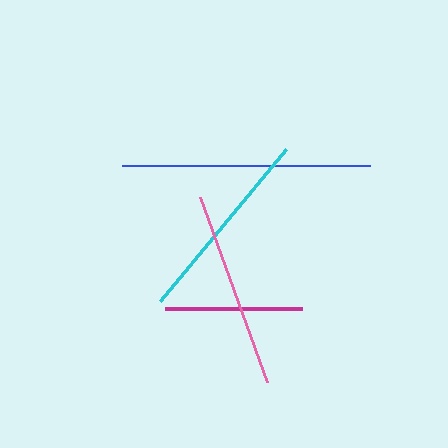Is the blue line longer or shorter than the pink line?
The blue line is longer than the pink line.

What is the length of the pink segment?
The pink segment is approximately 197 pixels long.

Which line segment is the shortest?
The magenta line is the shortest at approximately 137 pixels.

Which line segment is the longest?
The blue line is the longest at approximately 248 pixels.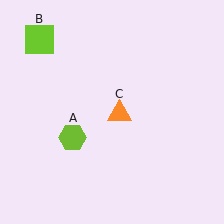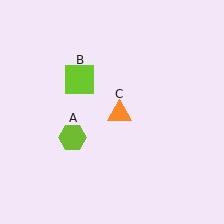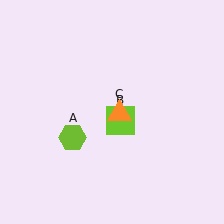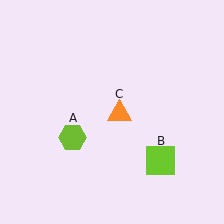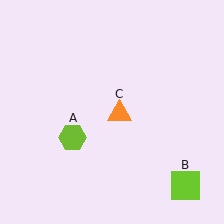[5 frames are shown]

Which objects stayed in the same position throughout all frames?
Lime hexagon (object A) and orange triangle (object C) remained stationary.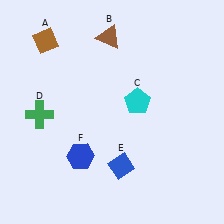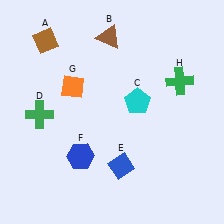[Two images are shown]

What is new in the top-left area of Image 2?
An orange diamond (G) was added in the top-left area of Image 2.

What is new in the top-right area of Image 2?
A green cross (H) was added in the top-right area of Image 2.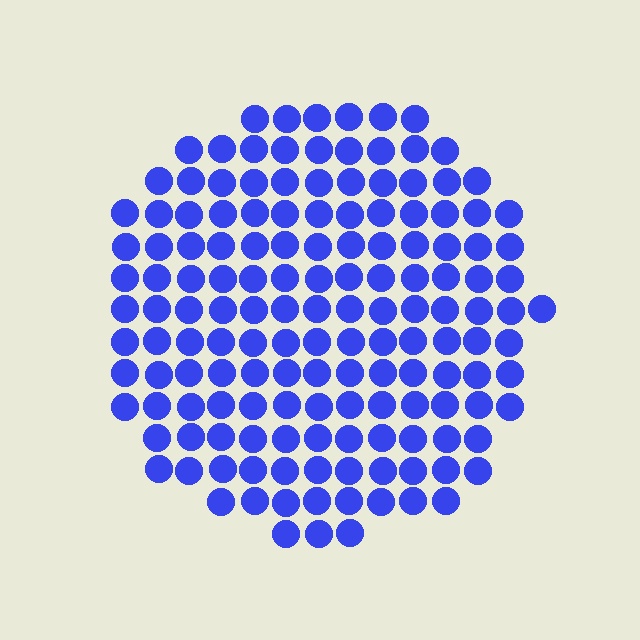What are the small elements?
The small elements are circles.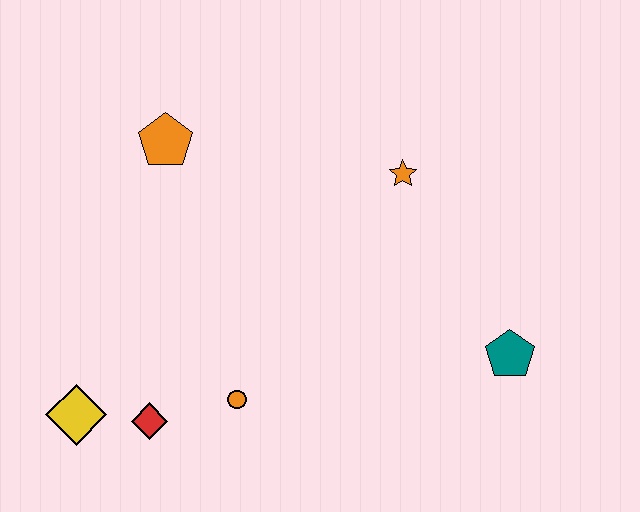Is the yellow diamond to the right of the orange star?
No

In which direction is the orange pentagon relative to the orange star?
The orange pentagon is to the left of the orange star.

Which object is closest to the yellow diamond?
The red diamond is closest to the yellow diamond.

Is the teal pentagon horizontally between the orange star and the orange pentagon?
No